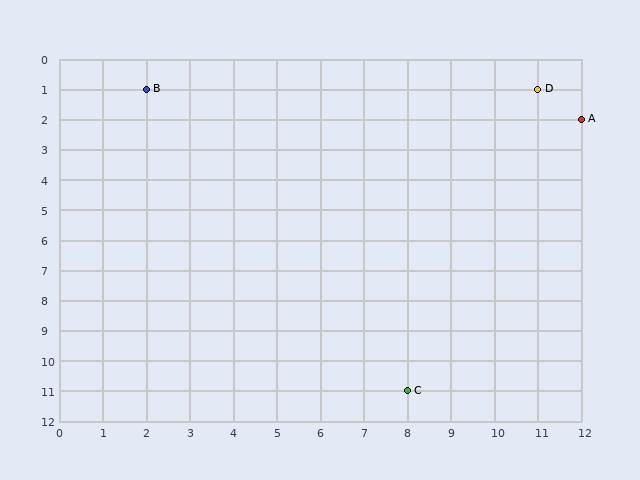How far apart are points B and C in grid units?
Points B and C are 6 columns and 10 rows apart (about 11.7 grid units diagonally).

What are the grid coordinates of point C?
Point C is at grid coordinates (8, 11).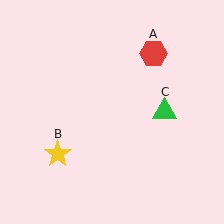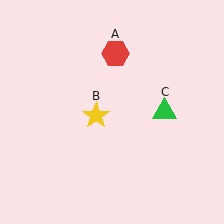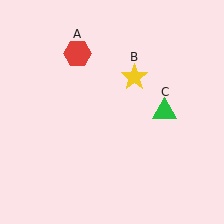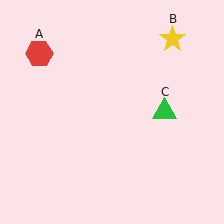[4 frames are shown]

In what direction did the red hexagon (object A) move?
The red hexagon (object A) moved left.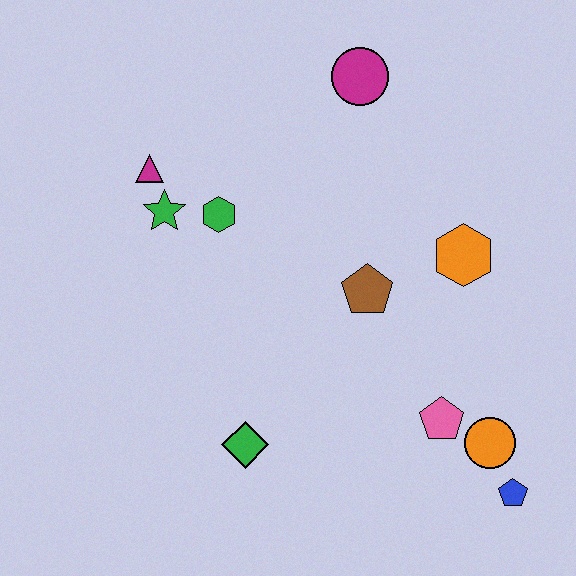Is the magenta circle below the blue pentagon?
No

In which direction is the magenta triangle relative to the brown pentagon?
The magenta triangle is to the left of the brown pentagon.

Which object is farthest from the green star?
The blue pentagon is farthest from the green star.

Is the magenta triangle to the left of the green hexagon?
Yes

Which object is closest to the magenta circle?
The green hexagon is closest to the magenta circle.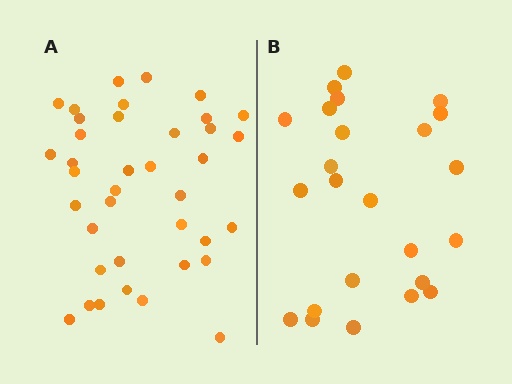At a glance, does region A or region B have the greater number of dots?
Region A (the left region) has more dots.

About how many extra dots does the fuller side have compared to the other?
Region A has approximately 15 more dots than region B.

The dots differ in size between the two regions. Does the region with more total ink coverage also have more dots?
No. Region B has more total ink coverage because its dots are larger, but region A actually contains more individual dots. Total area can be misleading — the number of items is what matters here.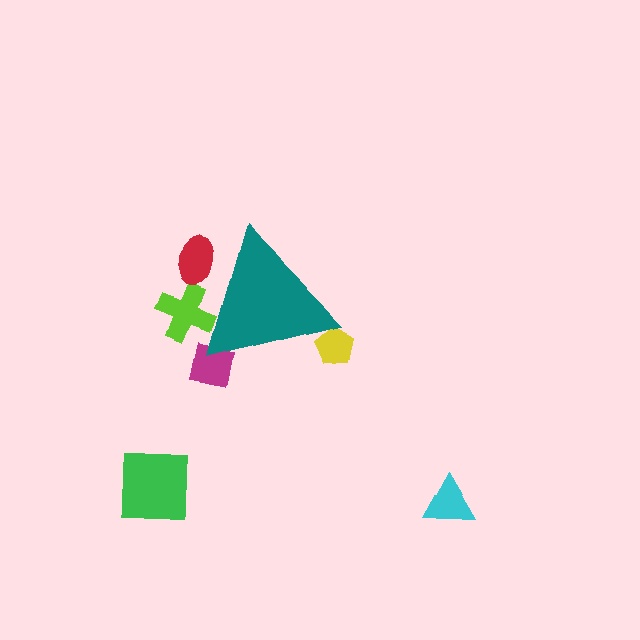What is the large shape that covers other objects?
A teal triangle.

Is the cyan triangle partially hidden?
No, the cyan triangle is fully visible.